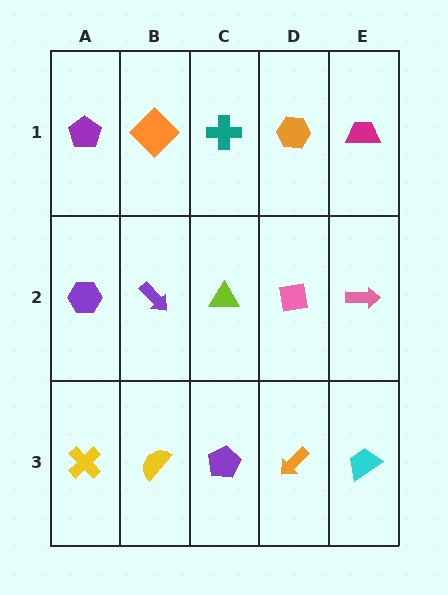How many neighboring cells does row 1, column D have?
3.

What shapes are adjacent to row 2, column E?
A magenta trapezoid (row 1, column E), a cyan trapezoid (row 3, column E), a pink square (row 2, column D).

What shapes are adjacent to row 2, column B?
An orange diamond (row 1, column B), a yellow semicircle (row 3, column B), a purple hexagon (row 2, column A), a lime triangle (row 2, column C).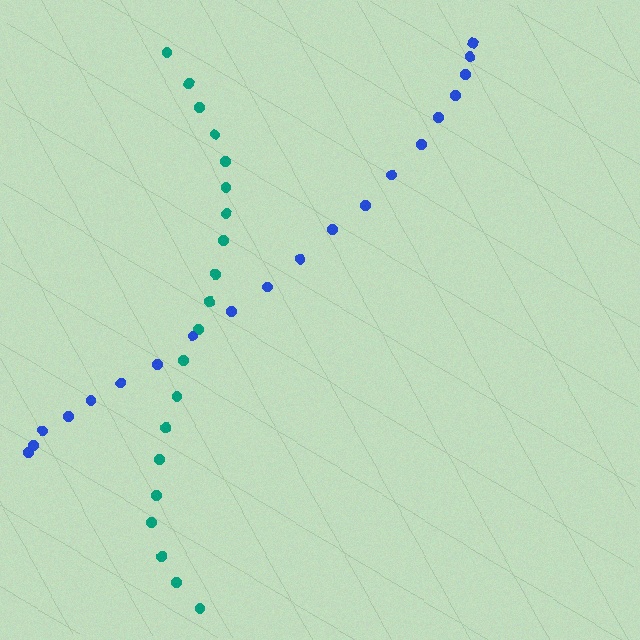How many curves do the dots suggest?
There are 2 distinct paths.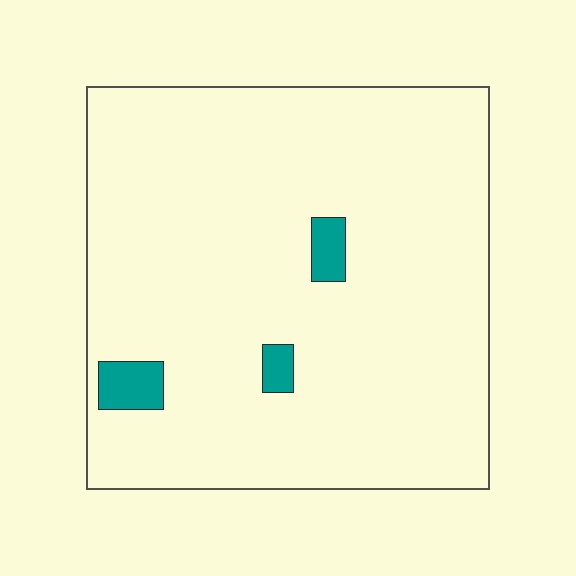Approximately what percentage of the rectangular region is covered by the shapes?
Approximately 5%.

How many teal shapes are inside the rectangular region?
3.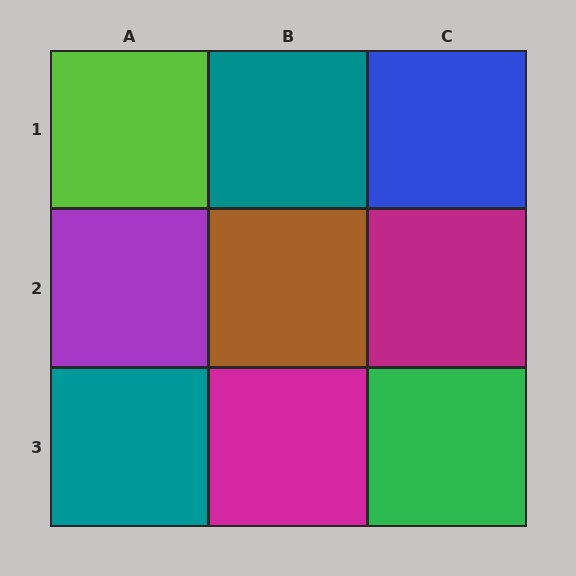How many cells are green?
1 cell is green.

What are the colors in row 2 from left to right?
Purple, brown, magenta.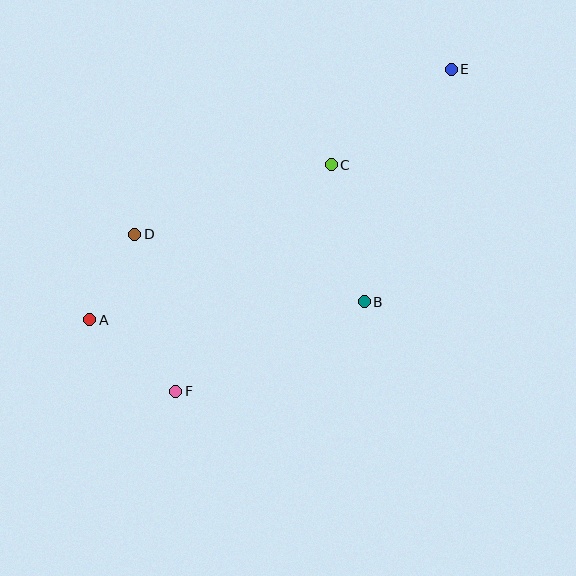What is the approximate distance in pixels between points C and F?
The distance between C and F is approximately 275 pixels.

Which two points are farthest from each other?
Points A and E are farthest from each other.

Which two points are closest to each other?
Points A and D are closest to each other.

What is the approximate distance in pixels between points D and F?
The distance between D and F is approximately 162 pixels.